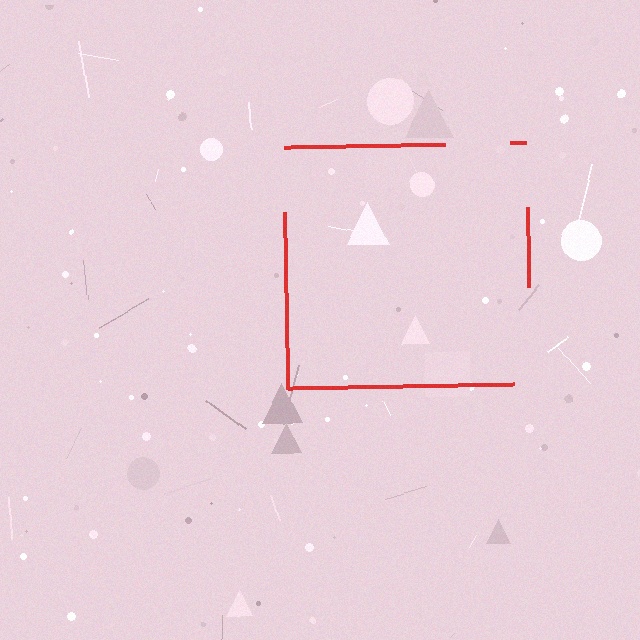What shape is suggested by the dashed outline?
The dashed outline suggests a square.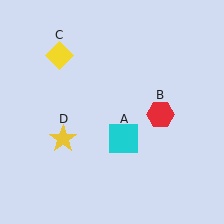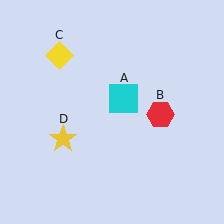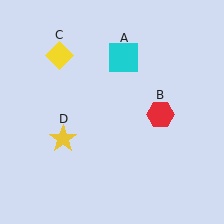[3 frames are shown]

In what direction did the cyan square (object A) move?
The cyan square (object A) moved up.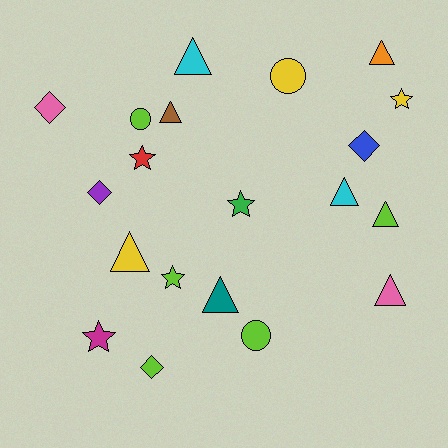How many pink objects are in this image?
There are 2 pink objects.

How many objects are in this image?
There are 20 objects.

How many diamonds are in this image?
There are 4 diamonds.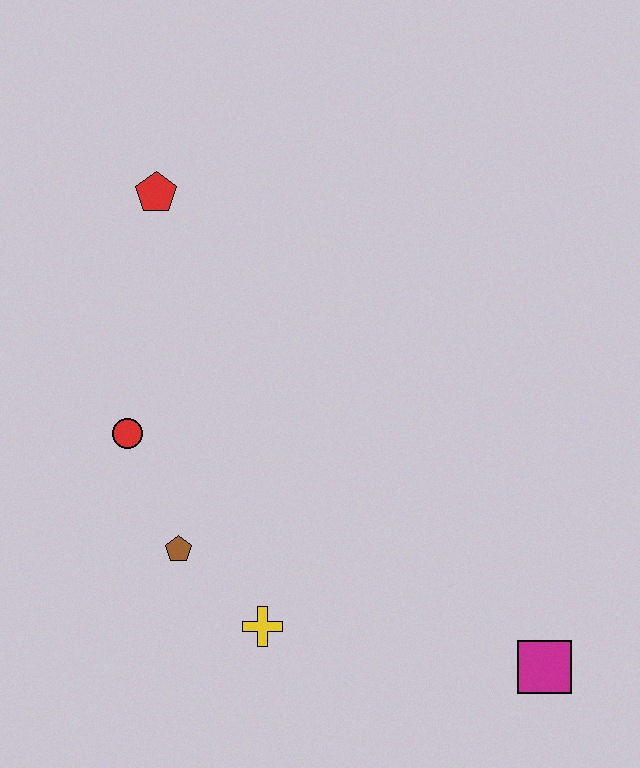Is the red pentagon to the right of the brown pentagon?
No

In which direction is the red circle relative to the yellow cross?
The red circle is above the yellow cross.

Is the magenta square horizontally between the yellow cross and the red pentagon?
No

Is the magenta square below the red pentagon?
Yes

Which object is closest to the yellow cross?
The brown pentagon is closest to the yellow cross.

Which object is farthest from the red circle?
The magenta square is farthest from the red circle.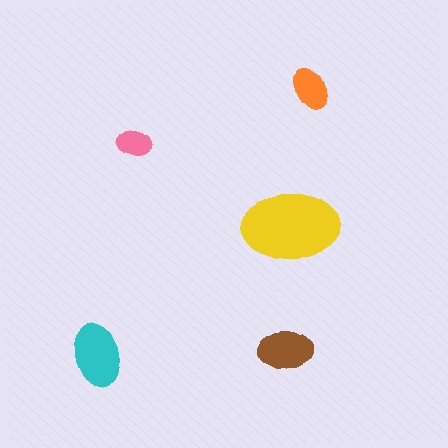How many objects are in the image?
There are 5 objects in the image.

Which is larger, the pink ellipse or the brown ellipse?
The brown one.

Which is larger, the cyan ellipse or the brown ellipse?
The cyan one.